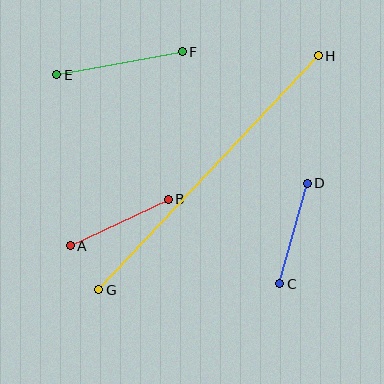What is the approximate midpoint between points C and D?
The midpoint is at approximately (294, 234) pixels.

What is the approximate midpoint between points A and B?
The midpoint is at approximately (119, 222) pixels.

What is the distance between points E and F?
The distance is approximately 128 pixels.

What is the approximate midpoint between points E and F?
The midpoint is at approximately (120, 63) pixels.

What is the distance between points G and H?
The distance is approximately 321 pixels.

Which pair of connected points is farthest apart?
Points G and H are farthest apart.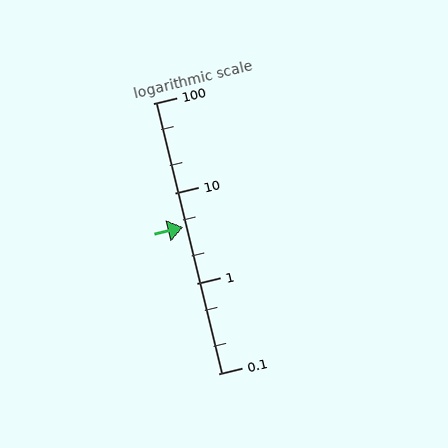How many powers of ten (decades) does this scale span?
The scale spans 3 decades, from 0.1 to 100.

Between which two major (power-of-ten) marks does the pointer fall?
The pointer is between 1 and 10.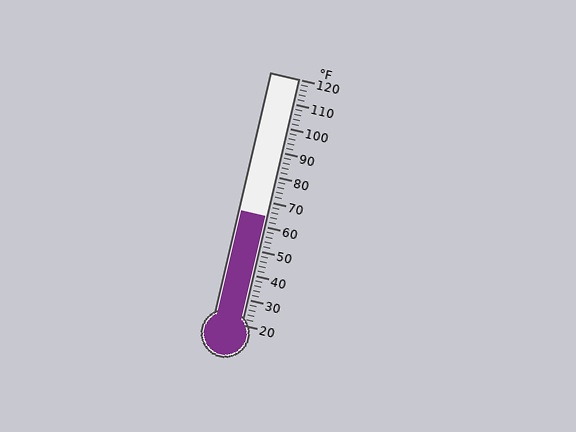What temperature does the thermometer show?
The thermometer shows approximately 64°F.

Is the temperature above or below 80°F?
The temperature is below 80°F.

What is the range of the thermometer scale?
The thermometer scale ranges from 20°F to 120°F.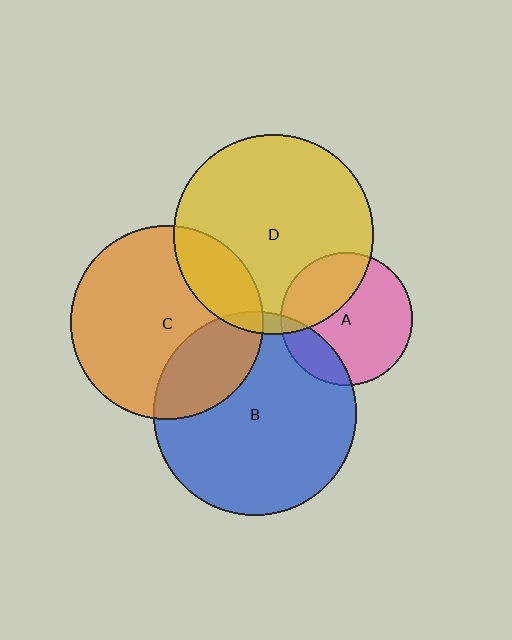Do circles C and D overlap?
Yes.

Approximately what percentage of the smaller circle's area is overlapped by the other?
Approximately 20%.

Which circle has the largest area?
Circle B (blue).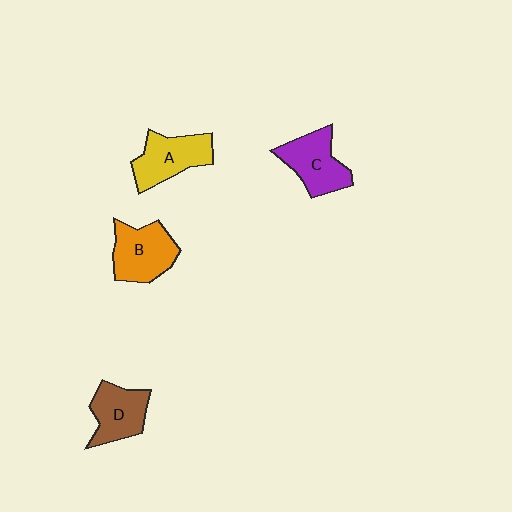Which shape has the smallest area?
Shape D (brown).